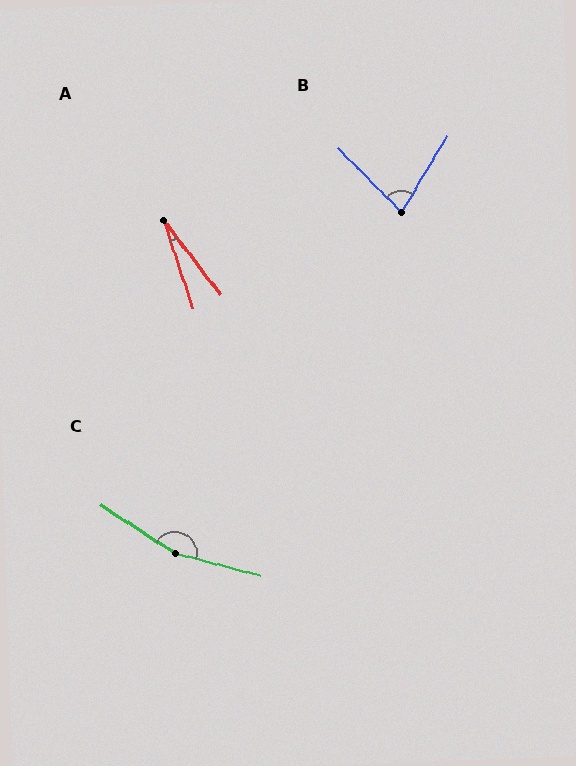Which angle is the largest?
C, at approximately 161 degrees.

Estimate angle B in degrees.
Approximately 75 degrees.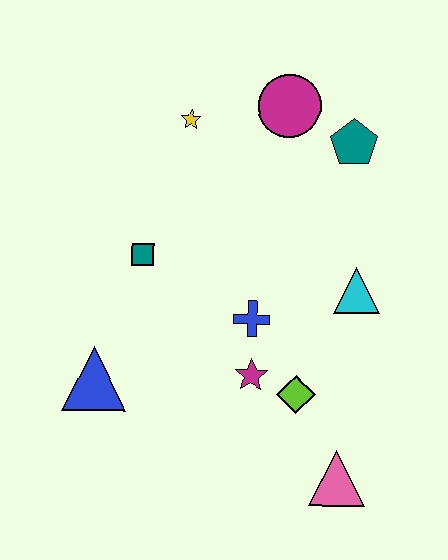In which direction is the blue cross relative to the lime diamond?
The blue cross is above the lime diamond.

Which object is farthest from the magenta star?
The magenta circle is farthest from the magenta star.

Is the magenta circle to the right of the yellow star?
Yes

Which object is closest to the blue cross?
The magenta star is closest to the blue cross.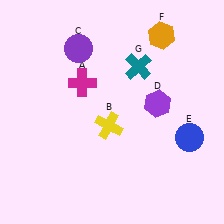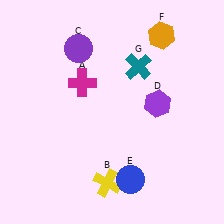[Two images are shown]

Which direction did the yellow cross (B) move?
The yellow cross (B) moved down.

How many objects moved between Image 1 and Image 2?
2 objects moved between the two images.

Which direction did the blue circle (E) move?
The blue circle (E) moved left.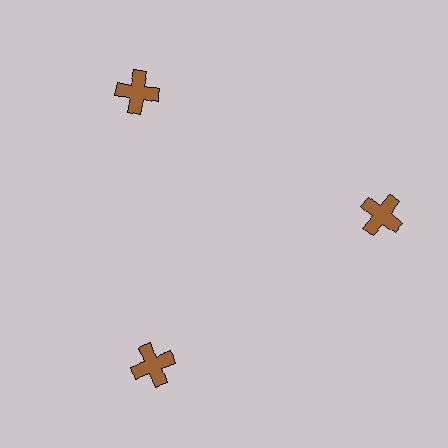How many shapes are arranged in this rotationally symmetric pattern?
There are 3 shapes, arranged in 3 groups of 1.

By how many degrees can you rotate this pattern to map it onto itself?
The pattern maps onto itself every 120 degrees of rotation.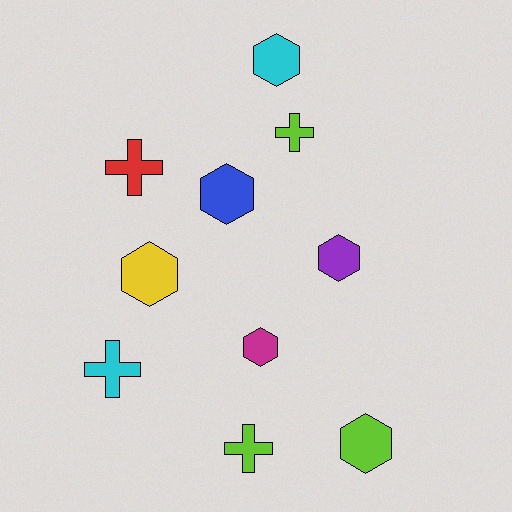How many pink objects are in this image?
There are no pink objects.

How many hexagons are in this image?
There are 6 hexagons.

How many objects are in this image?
There are 10 objects.